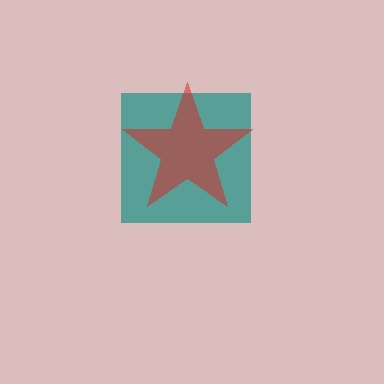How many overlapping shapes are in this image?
There are 2 overlapping shapes in the image.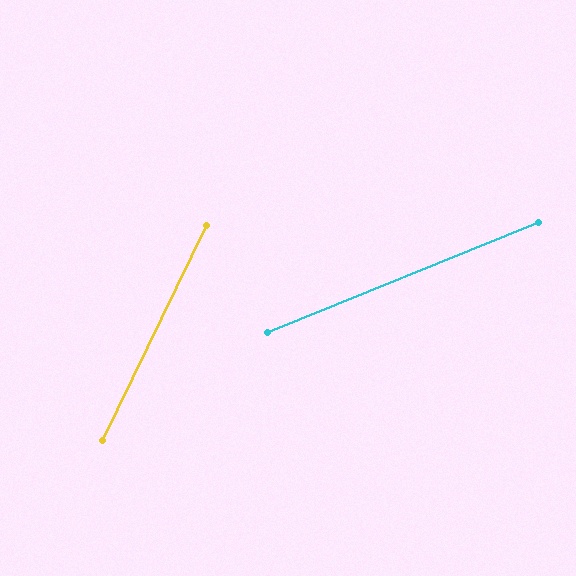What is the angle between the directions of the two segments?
Approximately 42 degrees.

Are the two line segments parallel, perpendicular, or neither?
Neither parallel nor perpendicular — they differ by about 42°.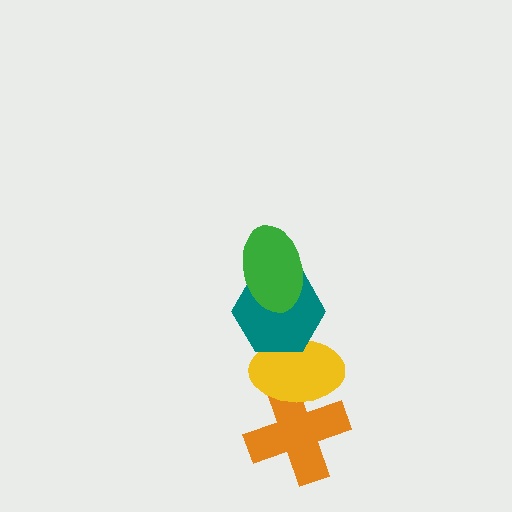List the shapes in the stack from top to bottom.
From top to bottom: the green ellipse, the teal hexagon, the yellow ellipse, the orange cross.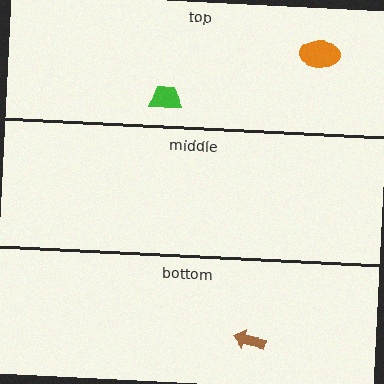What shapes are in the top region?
The green trapezoid, the orange ellipse.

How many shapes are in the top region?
2.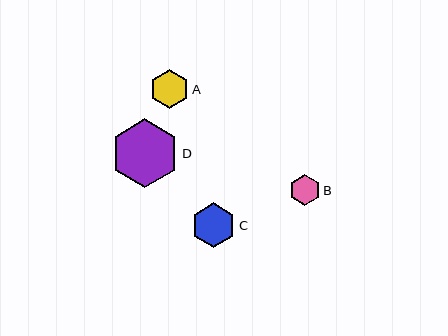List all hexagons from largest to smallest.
From largest to smallest: D, C, A, B.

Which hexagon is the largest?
Hexagon D is the largest with a size of approximately 68 pixels.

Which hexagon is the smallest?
Hexagon B is the smallest with a size of approximately 31 pixels.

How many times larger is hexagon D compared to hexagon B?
Hexagon D is approximately 2.2 times the size of hexagon B.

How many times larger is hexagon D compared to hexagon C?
Hexagon D is approximately 1.5 times the size of hexagon C.